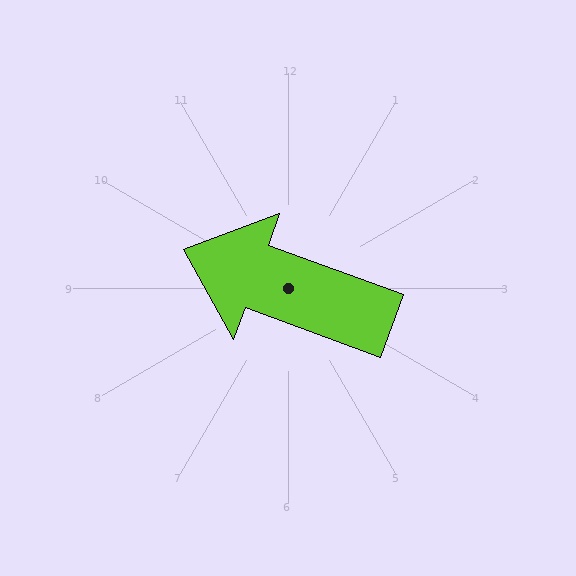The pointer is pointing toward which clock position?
Roughly 10 o'clock.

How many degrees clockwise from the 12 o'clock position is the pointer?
Approximately 290 degrees.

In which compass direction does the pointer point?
West.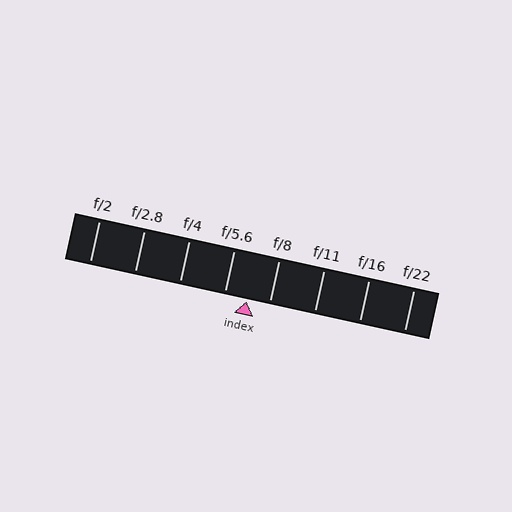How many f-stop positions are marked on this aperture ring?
There are 8 f-stop positions marked.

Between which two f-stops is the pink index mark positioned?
The index mark is between f/5.6 and f/8.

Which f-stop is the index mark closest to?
The index mark is closest to f/8.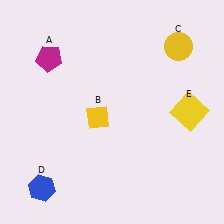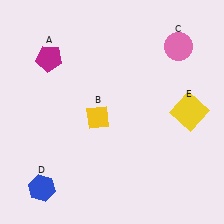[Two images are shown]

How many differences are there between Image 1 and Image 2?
There is 1 difference between the two images.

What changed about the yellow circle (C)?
In Image 1, C is yellow. In Image 2, it changed to pink.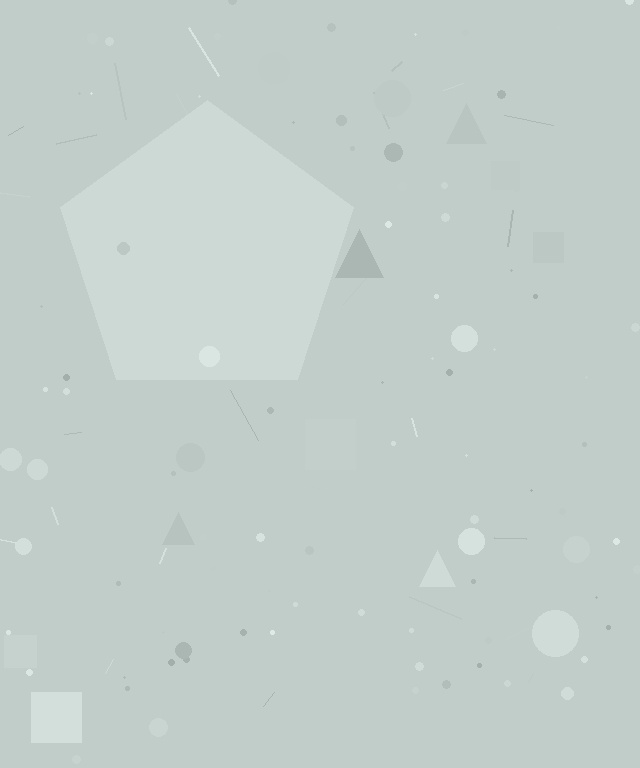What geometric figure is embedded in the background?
A pentagon is embedded in the background.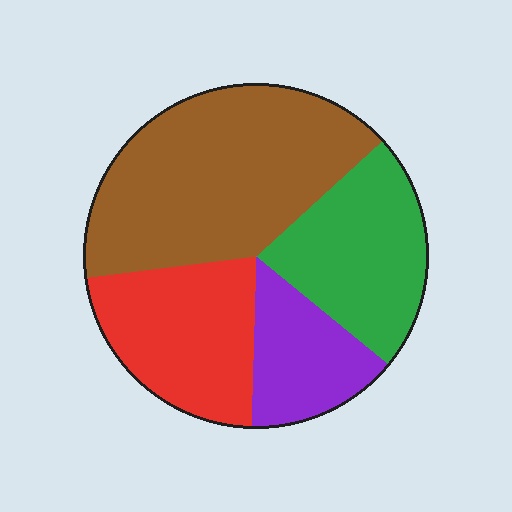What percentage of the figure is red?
Red covers around 25% of the figure.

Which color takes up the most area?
Brown, at roughly 40%.